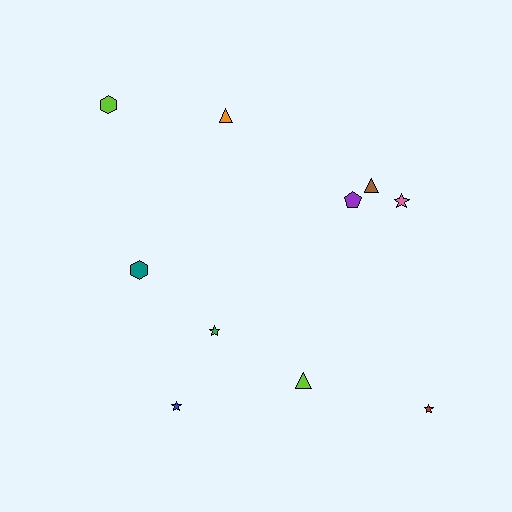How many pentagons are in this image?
There is 1 pentagon.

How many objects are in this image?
There are 10 objects.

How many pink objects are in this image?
There is 1 pink object.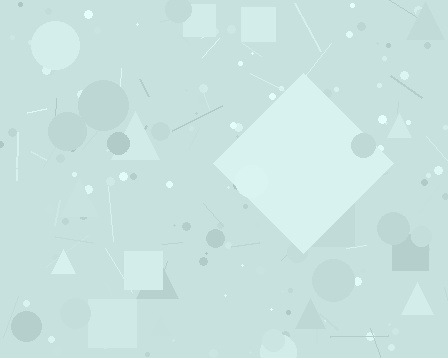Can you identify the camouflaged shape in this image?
The camouflaged shape is a diamond.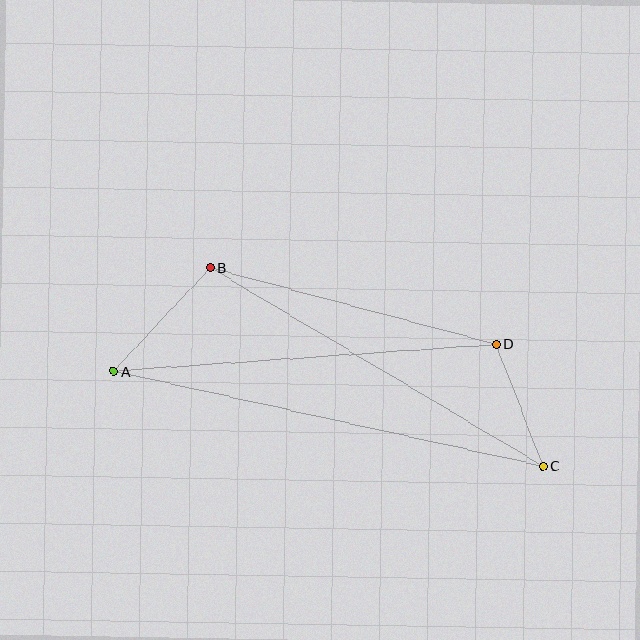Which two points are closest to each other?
Points C and D are closest to each other.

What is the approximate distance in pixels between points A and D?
The distance between A and D is approximately 383 pixels.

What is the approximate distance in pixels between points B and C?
The distance between B and C is approximately 387 pixels.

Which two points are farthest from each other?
Points A and C are farthest from each other.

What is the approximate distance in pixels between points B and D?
The distance between B and D is approximately 296 pixels.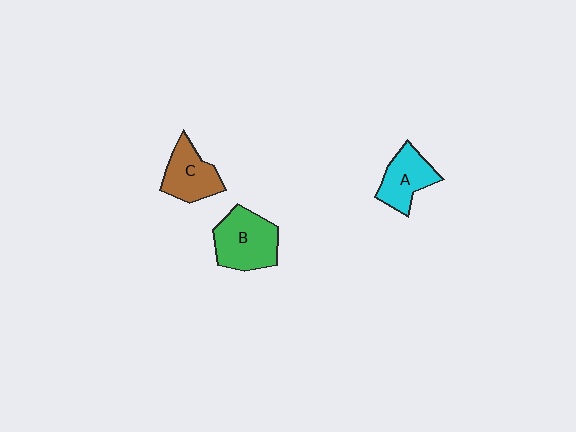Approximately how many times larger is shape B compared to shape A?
Approximately 1.3 times.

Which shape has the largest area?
Shape B (green).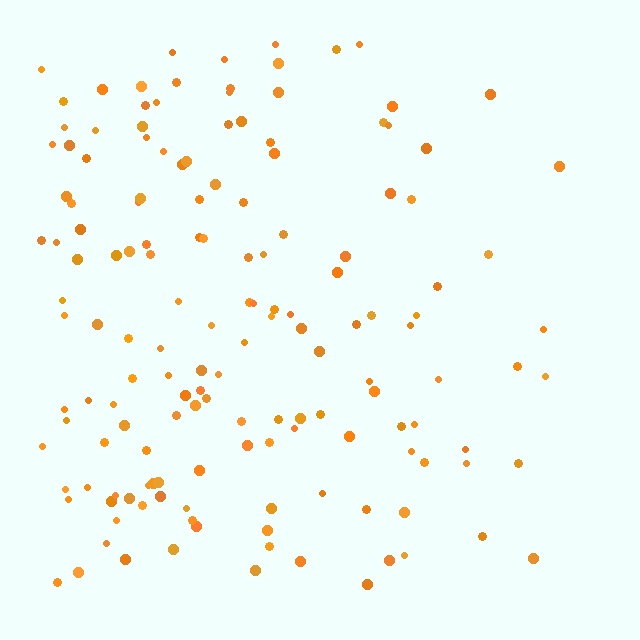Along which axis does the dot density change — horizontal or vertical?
Horizontal.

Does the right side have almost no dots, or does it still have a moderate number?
Still a moderate number, just noticeably fewer than the left.